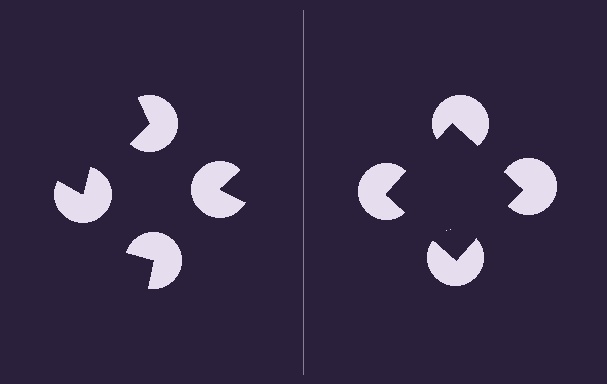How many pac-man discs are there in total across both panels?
8 — 4 on each side.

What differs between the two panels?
The pac-man discs are positioned identically on both sides; only the wedge orientations differ. On the right they align to a square; on the left they are misaligned.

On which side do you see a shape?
An illusory square appears on the right side. On the left side the wedge cuts are rotated, so no coherent shape forms.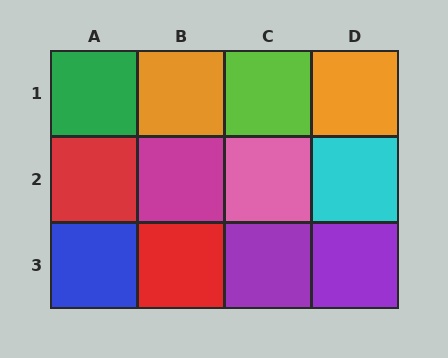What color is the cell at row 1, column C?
Lime.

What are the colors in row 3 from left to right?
Blue, red, purple, purple.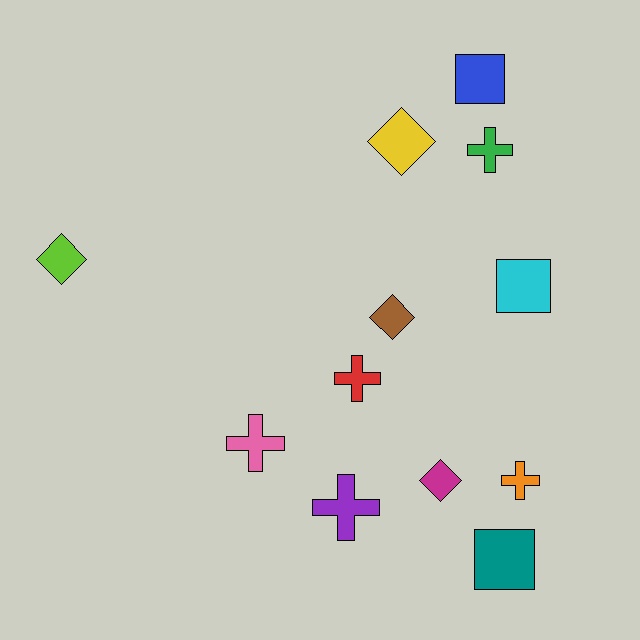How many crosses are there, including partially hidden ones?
There are 5 crosses.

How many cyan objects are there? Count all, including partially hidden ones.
There is 1 cyan object.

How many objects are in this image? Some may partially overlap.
There are 12 objects.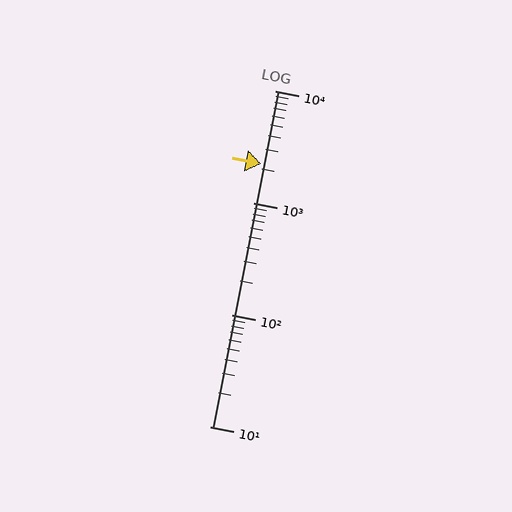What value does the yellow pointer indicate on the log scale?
The pointer indicates approximately 2200.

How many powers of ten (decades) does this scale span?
The scale spans 3 decades, from 10 to 10000.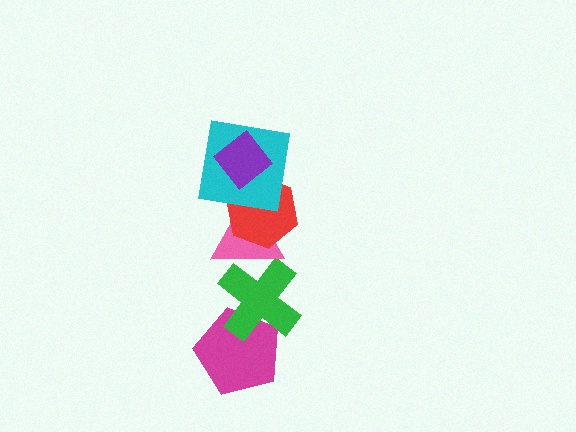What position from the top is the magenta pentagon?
The magenta pentagon is 6th from the top.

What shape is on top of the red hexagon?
The cyan square is on top of the red hexagon.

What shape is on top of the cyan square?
The purple diamond is on top of the cyan square.